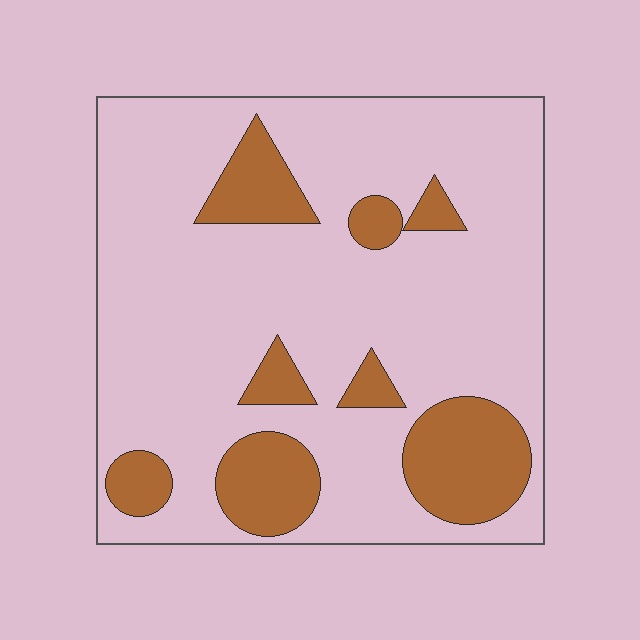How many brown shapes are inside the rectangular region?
8.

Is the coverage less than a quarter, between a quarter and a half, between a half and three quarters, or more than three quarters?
Less than a quarter.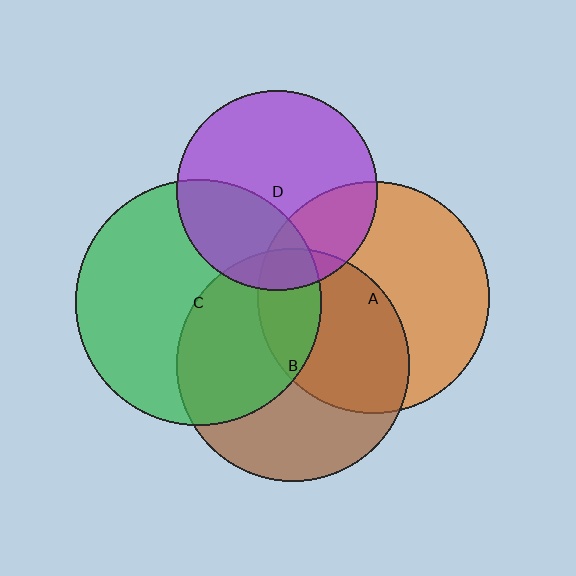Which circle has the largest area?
Circle C (green).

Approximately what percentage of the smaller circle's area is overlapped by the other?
Approximately 45%.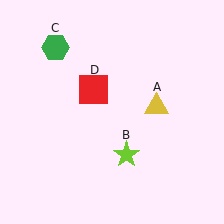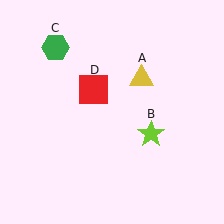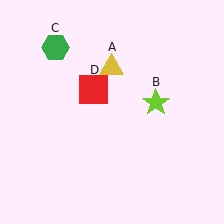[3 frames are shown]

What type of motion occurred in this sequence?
The yellow triangle (object A), lime star (object B) rotated counterclockwise around the center of the scene.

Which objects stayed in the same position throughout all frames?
Green hexagon (object C) and red square (object D) remained stationary.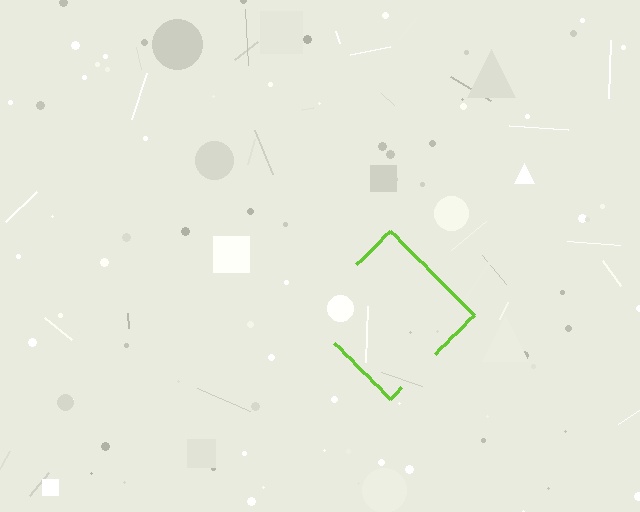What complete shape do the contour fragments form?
The contour fragments form a diamond.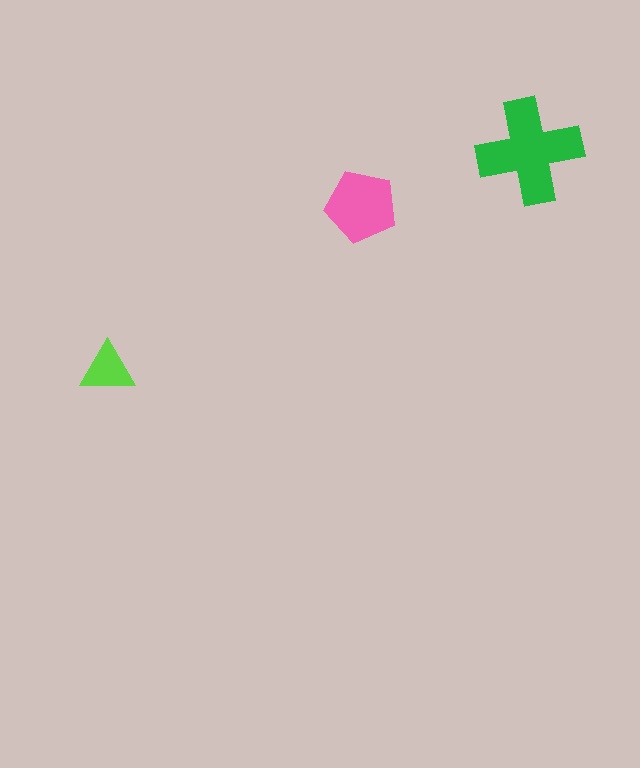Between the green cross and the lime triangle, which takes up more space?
The green cross.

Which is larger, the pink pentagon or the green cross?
The green cross.